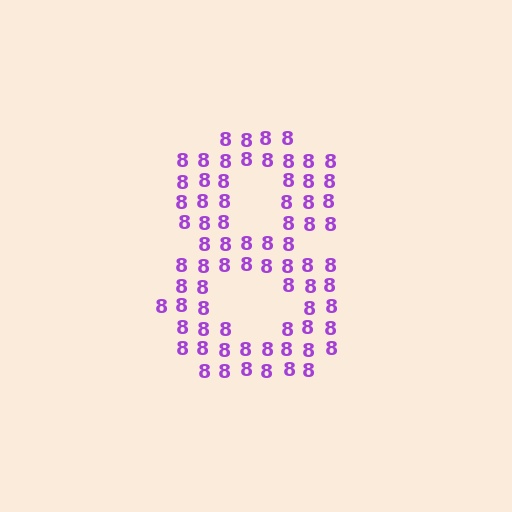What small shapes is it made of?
It is made of small digit 8's.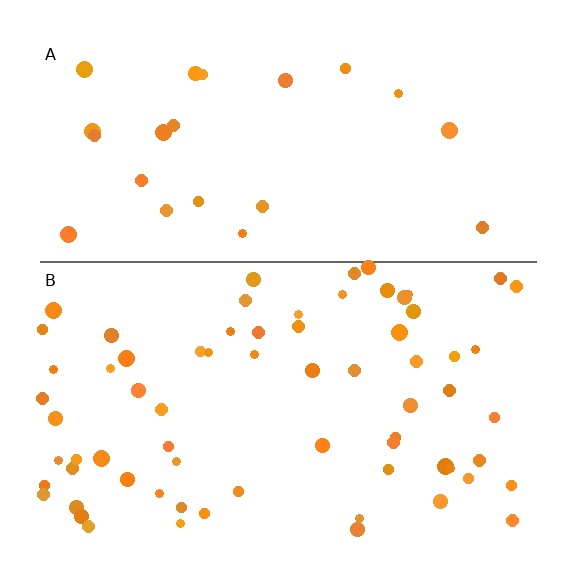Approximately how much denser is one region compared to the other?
Approximately 3.0× — region B over region A.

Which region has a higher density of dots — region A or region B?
B (the bottom).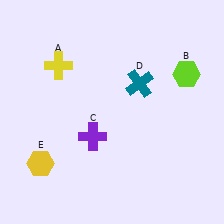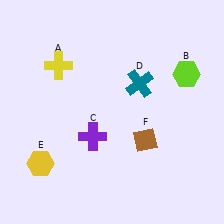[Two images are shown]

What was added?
A brown diamond (F) was added in Image 2.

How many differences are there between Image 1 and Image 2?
There is 1 difference between the two images.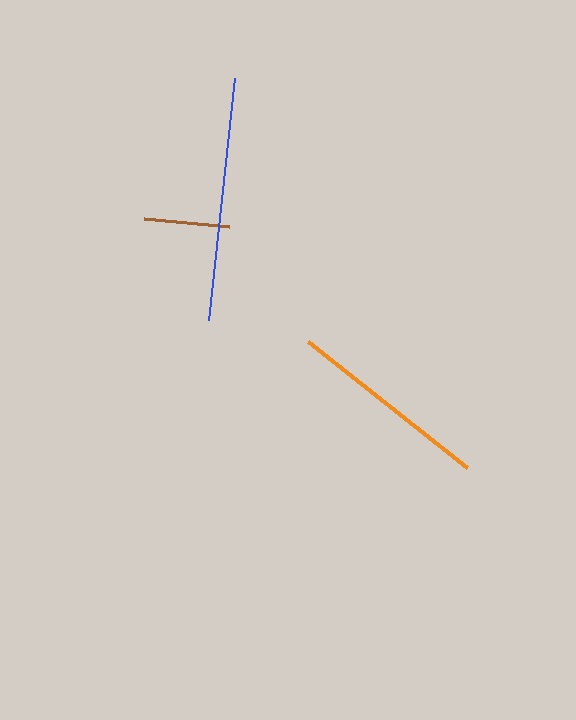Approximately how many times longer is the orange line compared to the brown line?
The orange line is approximately 2.4 times the length of the brown line.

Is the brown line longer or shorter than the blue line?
The blue line is longer than the brown line.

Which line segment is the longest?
The blue line is the longest at approximately 244 pixels.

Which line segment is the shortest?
The brown line is the shortest at approximately 86 pixels.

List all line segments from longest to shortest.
From longest to shortest: blue, orange, brown.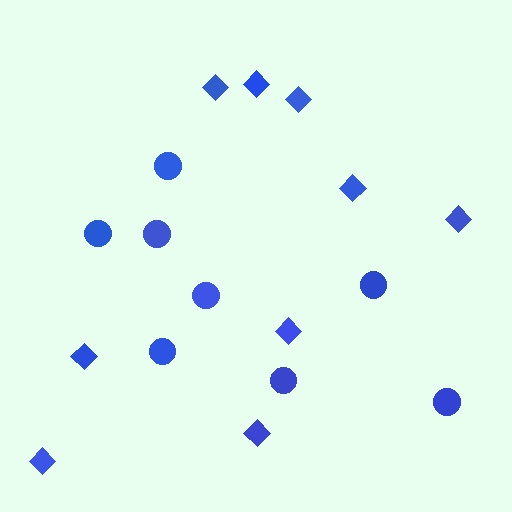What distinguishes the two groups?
There are 2 groups: one group of diamonds (9) and one group of circles (8).